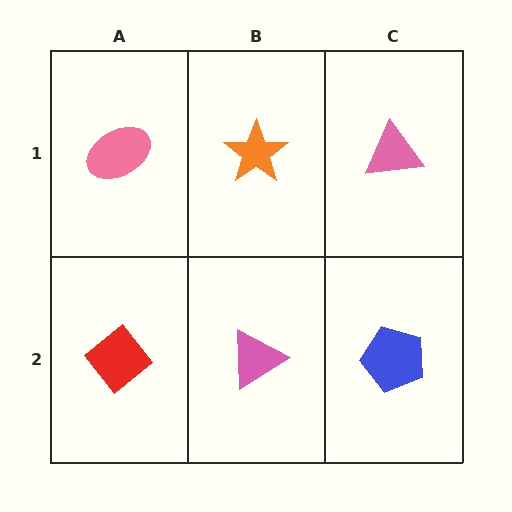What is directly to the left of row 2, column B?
A red diamond.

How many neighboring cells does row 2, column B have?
3.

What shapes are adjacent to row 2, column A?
A pink ellipse (row 1, column A), a pink triangle (row 2, column B).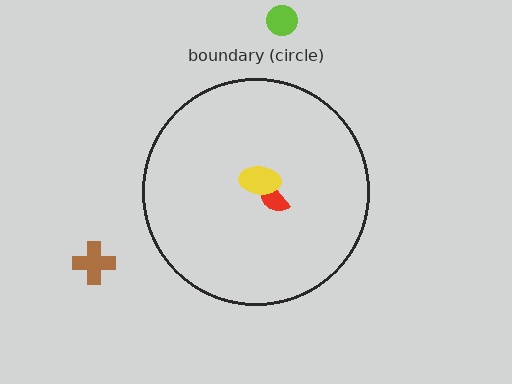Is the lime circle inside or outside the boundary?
Outside.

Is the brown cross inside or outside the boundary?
Outside.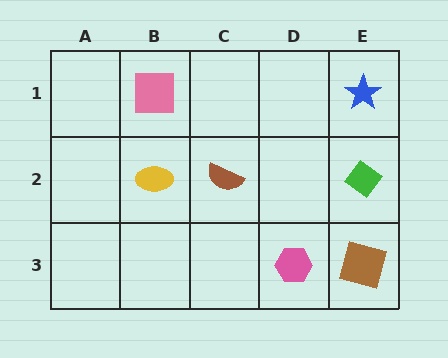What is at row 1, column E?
A blue star.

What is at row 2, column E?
A green diamond.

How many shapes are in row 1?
2 shapes.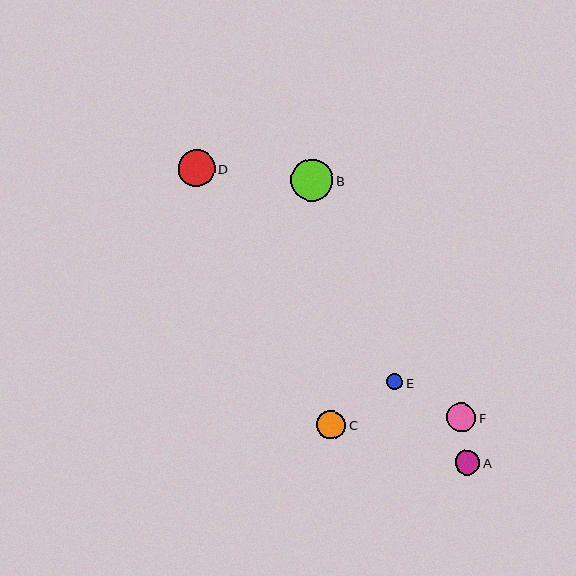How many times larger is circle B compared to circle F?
Circle B is approximately 1.5 times the size of circle F.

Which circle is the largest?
Circle B is the largest with a size of approximately 43 pixels.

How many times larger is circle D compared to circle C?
Circle D is approximately 1.3 times the size of circle C.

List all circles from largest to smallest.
From largest to smallest: B, D, F, C, A, E.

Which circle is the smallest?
Circle E is the smallest with a size of approximately 17 pixels.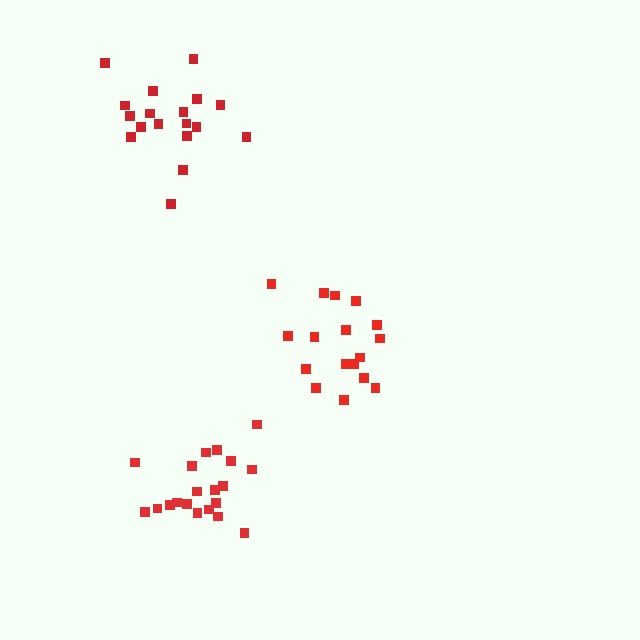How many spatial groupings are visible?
There are 3 spatial groupings.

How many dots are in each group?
Group 1: 20 dots, Group 2: 17 dots, Group 3: 18 dots (55 total).